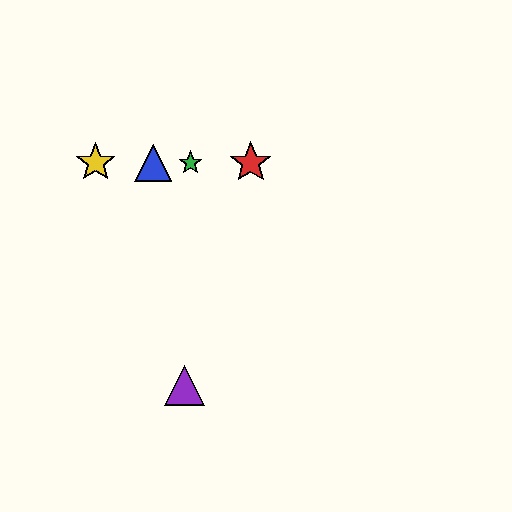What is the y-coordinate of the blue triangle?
The blue triangle is at y≈163.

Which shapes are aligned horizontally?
The red star, the blue triangle, the green star, the yellow star are aligned horizontally.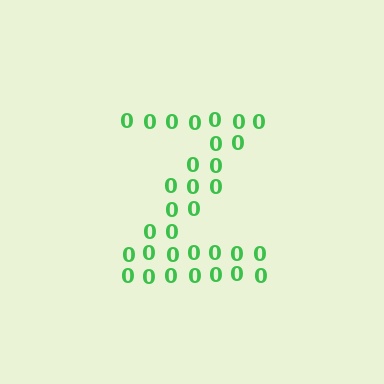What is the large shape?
The large shape is the letter Z.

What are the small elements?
The small elements are digit 0's.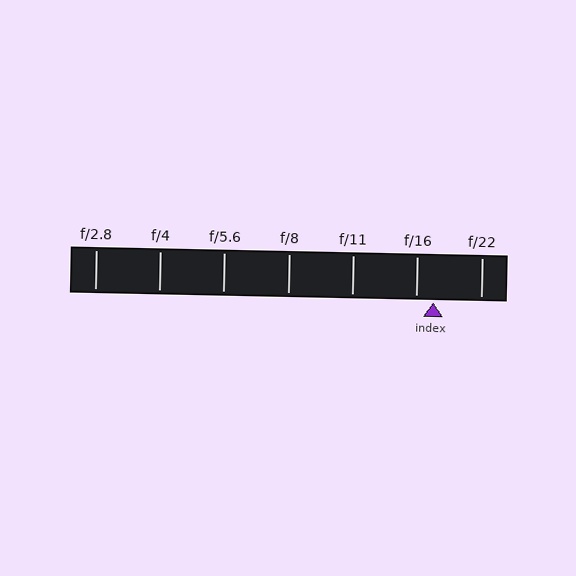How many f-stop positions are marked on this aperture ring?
There are 7 f-stop positions marked.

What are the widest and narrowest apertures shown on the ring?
The widest aperture shown is f/2.8 and the narrowest is f/22.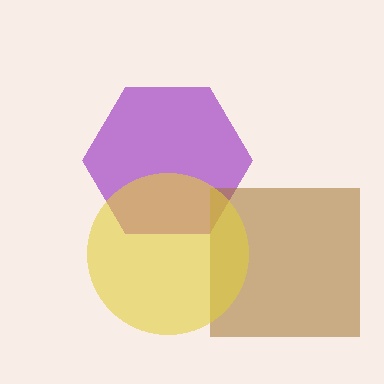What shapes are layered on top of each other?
The layered shapes are: a purple hexagon, a brown square, a yellow circle.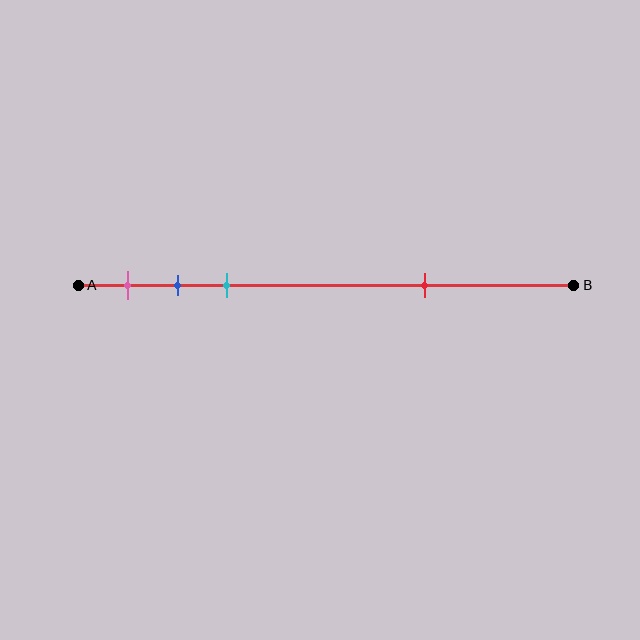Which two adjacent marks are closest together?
The blue and cyan marks are the closest adjacent pair.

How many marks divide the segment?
There are 4 marks dividing the segment.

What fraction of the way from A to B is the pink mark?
The pink mark is approximately 10% (0.1) of the way from A to B.